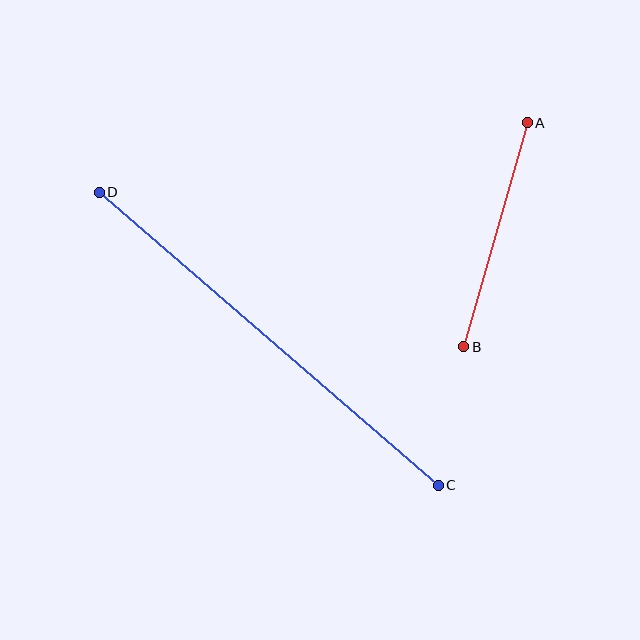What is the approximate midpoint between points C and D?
The midpoint is at approximately (269, 339) pixels.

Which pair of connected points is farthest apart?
Points C and D are farthest apart.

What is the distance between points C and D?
The distance is approximately 448 pixels.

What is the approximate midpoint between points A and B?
The midpoint is at approximately (495, 235) pixels.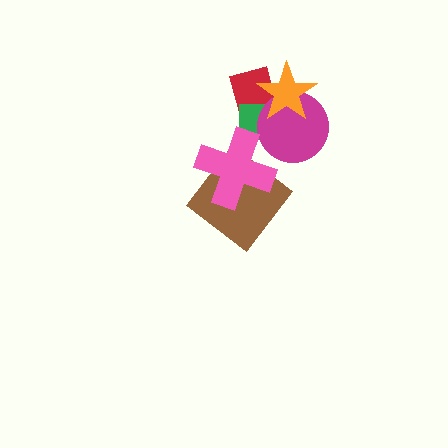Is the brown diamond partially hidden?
Yes, it is partially covered by another shape.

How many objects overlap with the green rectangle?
4 objects overlap with the green rectangle.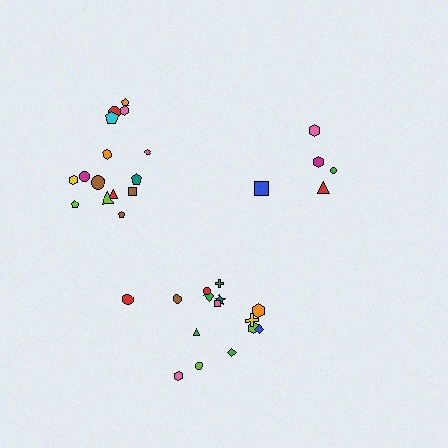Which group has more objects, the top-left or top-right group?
The top-left group.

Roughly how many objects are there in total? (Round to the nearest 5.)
Roughly 35 objects in total.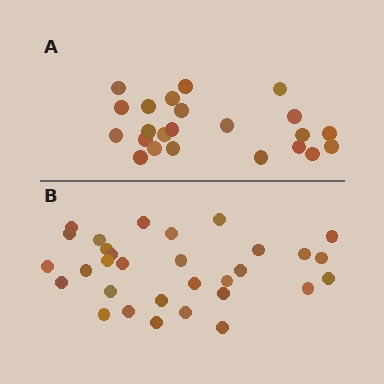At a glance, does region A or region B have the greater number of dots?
Region B (the bottom region) has more dots.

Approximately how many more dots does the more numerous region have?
Region B has roughly 8 or so more dots than region A.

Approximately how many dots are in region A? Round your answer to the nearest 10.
About 20 dots. (The exact count is 23, which rounds to 20.)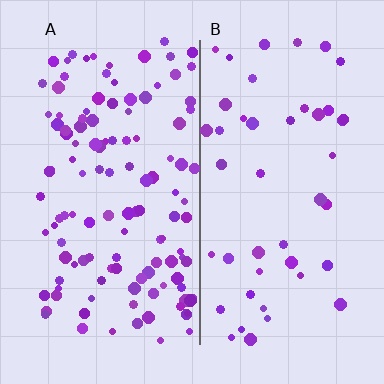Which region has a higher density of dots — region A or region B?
A (the left).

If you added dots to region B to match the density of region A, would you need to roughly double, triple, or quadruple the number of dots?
Approximately triple.